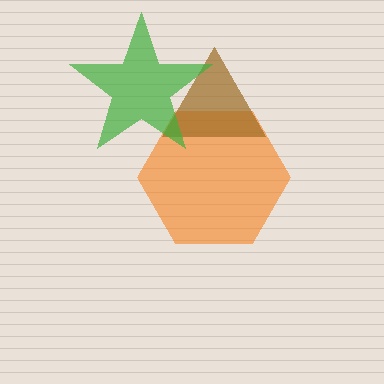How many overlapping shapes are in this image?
There are 3 overlapping shapes in the image.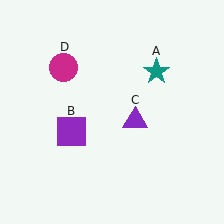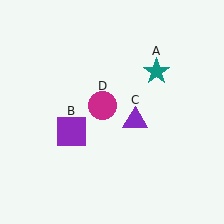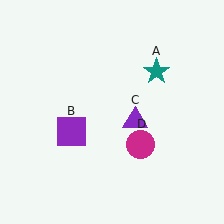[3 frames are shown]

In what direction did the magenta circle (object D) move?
The magenta circle (object D) moved down and to the right.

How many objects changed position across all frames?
1 object changed position: magenta circle (object D).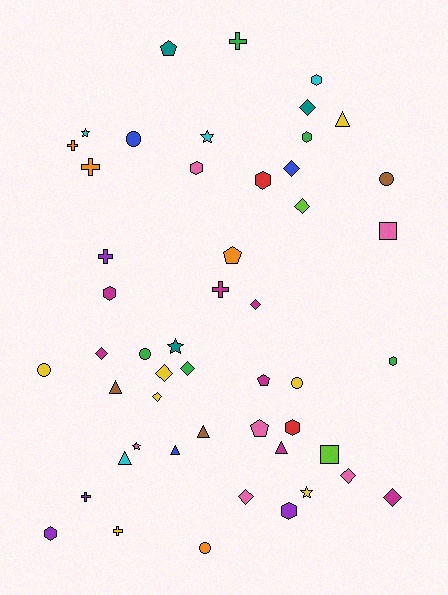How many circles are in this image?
There are 6 circles.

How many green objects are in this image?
There are 5 green objects.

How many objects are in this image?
There are 50 objects.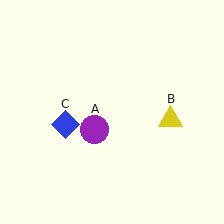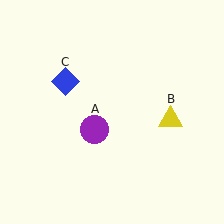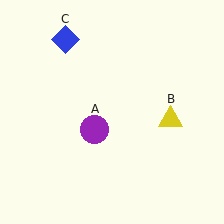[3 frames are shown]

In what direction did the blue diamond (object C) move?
The blue diamond (object C) moved up.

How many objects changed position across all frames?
1 object changed position: blue diamond (object C).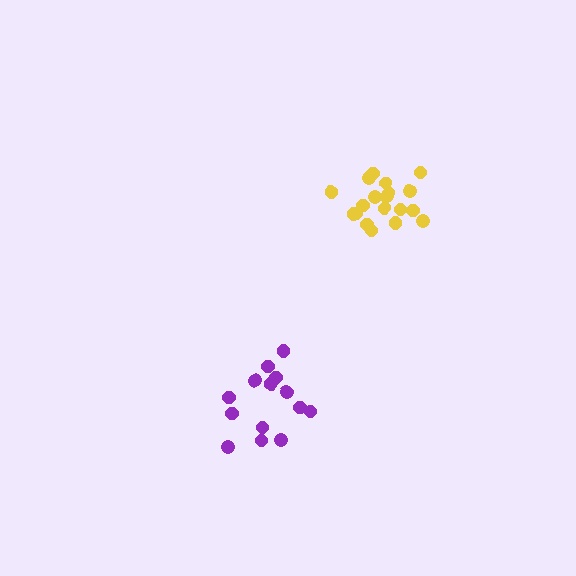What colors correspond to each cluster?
The clusters are colored: yellow, purple.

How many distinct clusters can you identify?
There are 2 distinct clusters.